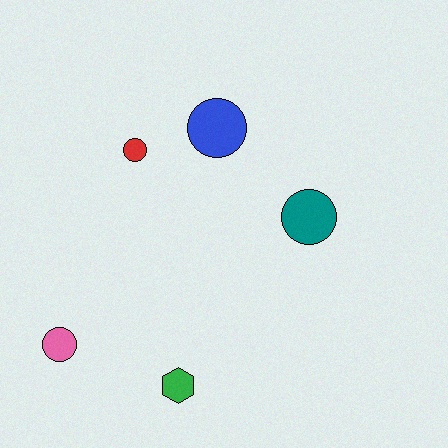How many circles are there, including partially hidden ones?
There are 4 circles.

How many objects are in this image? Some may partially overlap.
There are 5 objects.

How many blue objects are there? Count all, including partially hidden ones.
There is 1 blue object.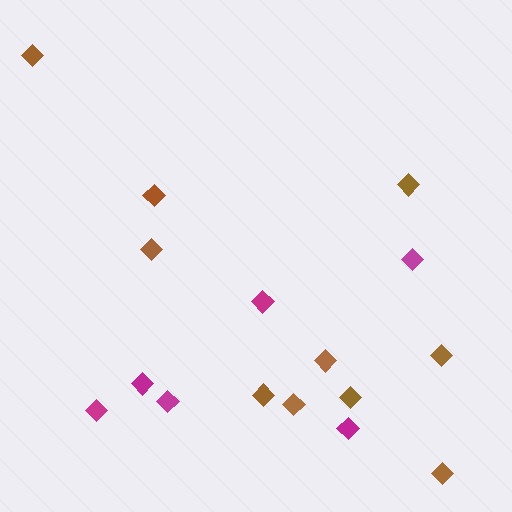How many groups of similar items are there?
There are 2 groups: one group of brown diamonds (10) and one group of magenta diamonds (6).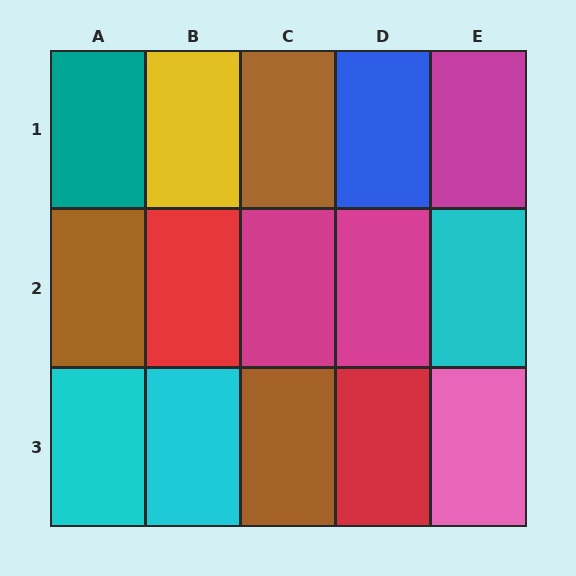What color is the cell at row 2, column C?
Magenta.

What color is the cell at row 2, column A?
Brown.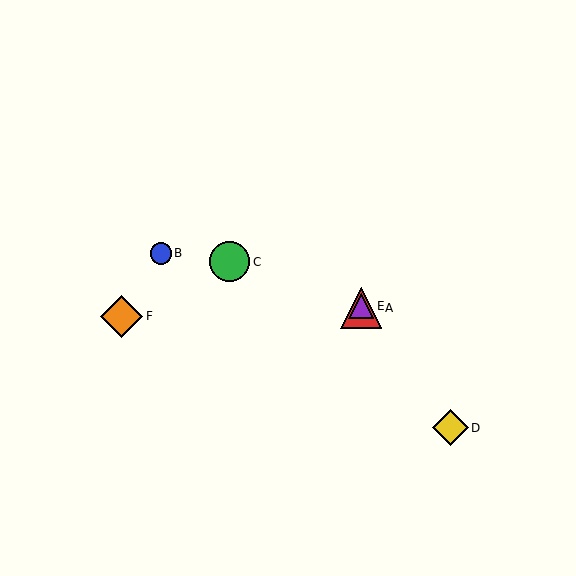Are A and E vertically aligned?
Yes, both are at x≈361.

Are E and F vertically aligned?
No, E is at x≈361 and F is at x≈122.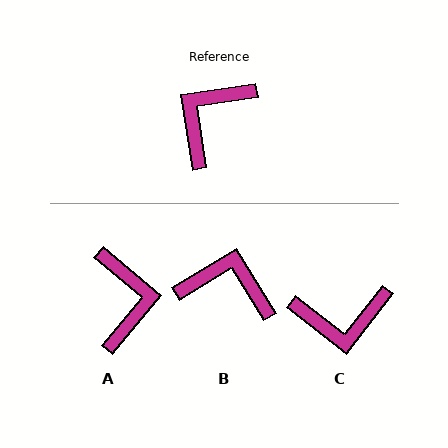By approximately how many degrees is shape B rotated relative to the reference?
Approximately 68 degrees clockwise.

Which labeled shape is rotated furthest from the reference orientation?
A, about 138 degrees away.